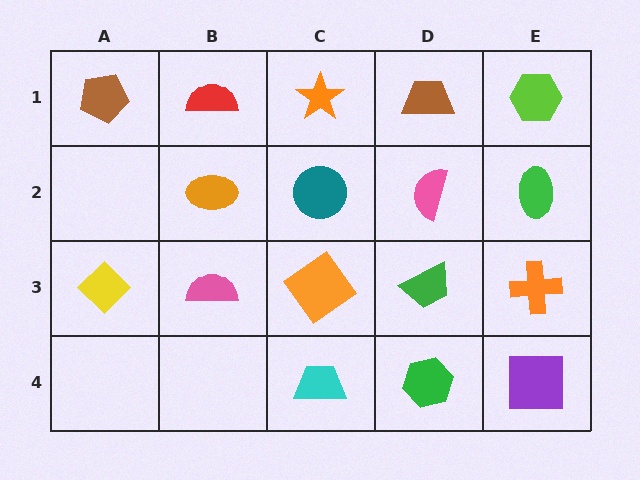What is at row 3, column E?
An orange cross.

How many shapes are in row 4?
3 shapes.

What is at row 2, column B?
An orange ellipse.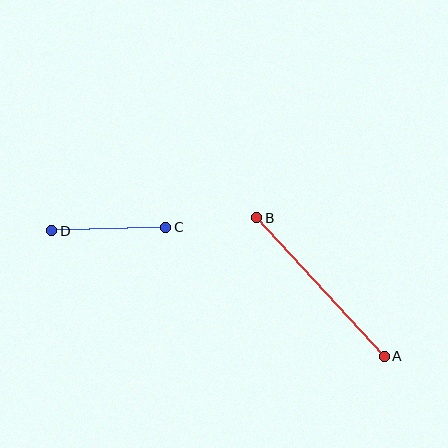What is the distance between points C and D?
The distance is approximately 114 pixels.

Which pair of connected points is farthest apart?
Points A and B are farthest apart.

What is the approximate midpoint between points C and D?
The midpoint is at approximately (109, 229) pixels.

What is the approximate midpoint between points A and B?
The midpoint is at approximately (320, 287) pixels.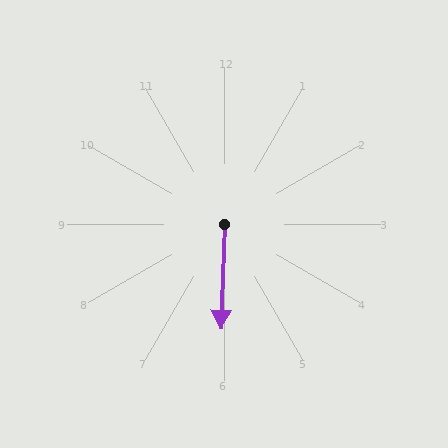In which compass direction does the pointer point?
South.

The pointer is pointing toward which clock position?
Roughly 6 o'clock.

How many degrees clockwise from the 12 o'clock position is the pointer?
Approximately 182 degrees.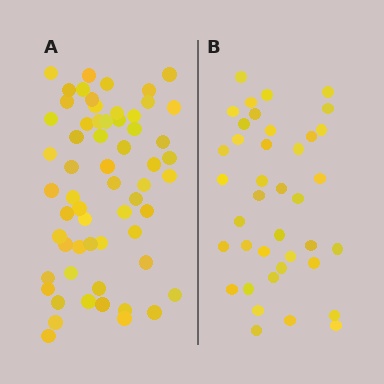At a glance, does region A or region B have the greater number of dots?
Region A (the left region) has more dots.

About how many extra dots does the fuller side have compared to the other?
Region A has approximately 20 more dots than region B.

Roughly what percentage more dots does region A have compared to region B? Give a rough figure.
About 55% more.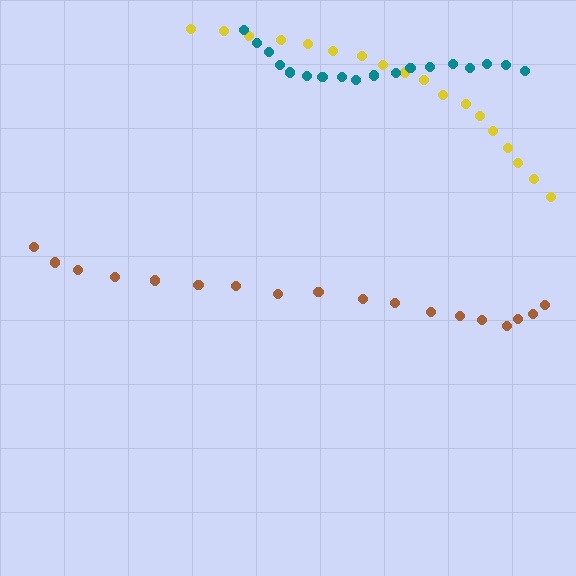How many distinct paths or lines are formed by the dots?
There are 3 distinct paths.